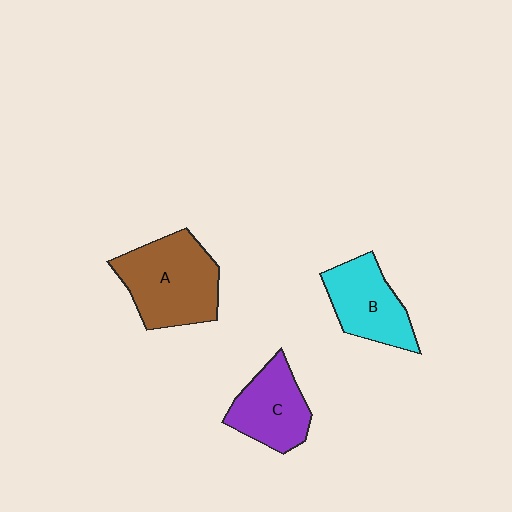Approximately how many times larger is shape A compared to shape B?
Approximately 1.4 times.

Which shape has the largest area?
Shape A (brown).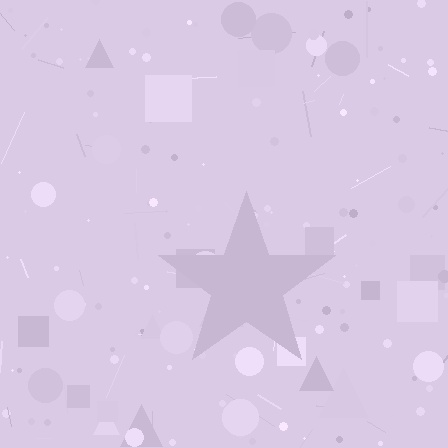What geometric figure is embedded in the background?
A star is embedded in the background.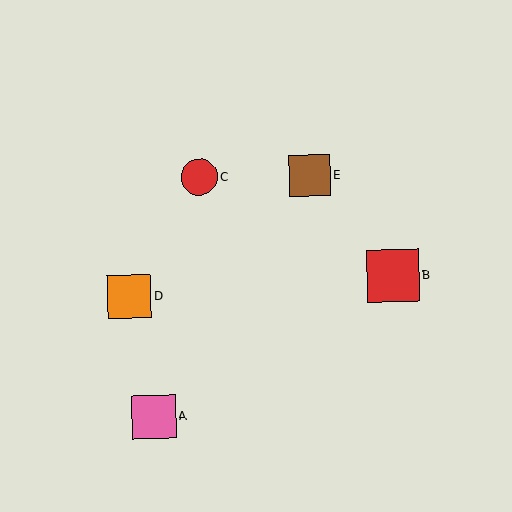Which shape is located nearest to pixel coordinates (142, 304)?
The orange square (labeled D) at (129, 296) is nearest to that location.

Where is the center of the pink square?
The center of the pink square is at (154, 417).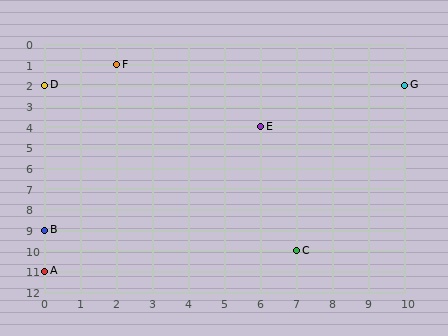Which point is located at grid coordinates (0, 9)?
Point B is at (0, 9).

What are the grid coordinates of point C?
Point C is at grid coordinates (7, 10).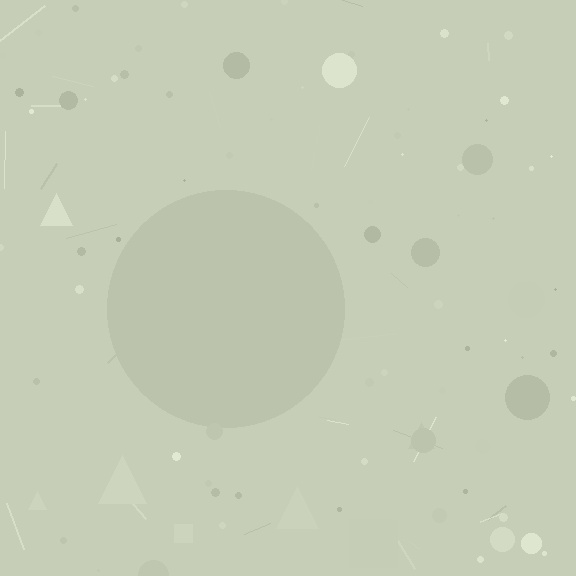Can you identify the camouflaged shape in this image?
The camouflaged shape is a circle.